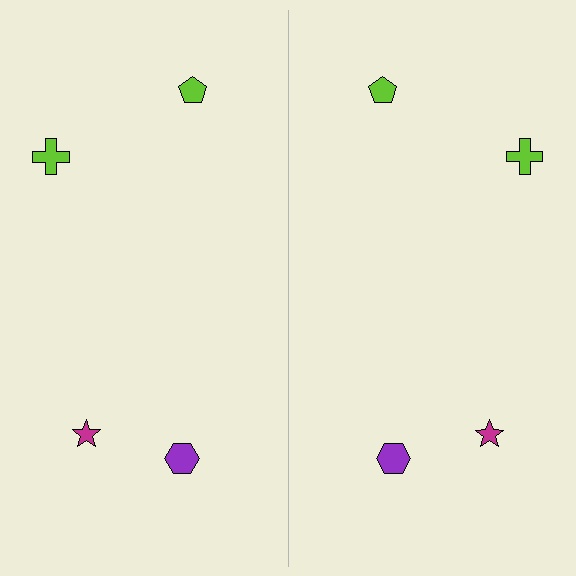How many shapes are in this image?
There are 8 shapes in this image.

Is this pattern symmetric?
Yes, this pattern has bilateral (reflection) symmetry.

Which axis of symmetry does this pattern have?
The pattern has a vertical axis of symmetry running through the center of the image.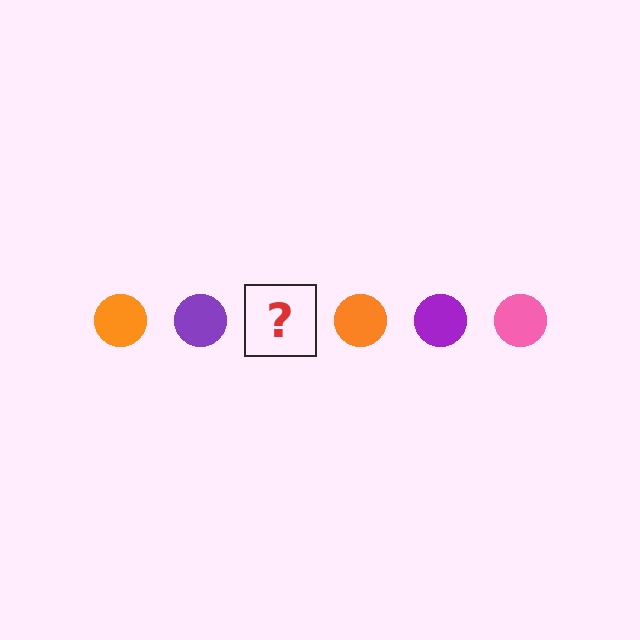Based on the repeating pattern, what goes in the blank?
The blank should be a pink circle.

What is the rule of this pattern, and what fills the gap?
The rule is that the pattern cycles through orange, purple, pink circles. The gap should be filled with a pink circle.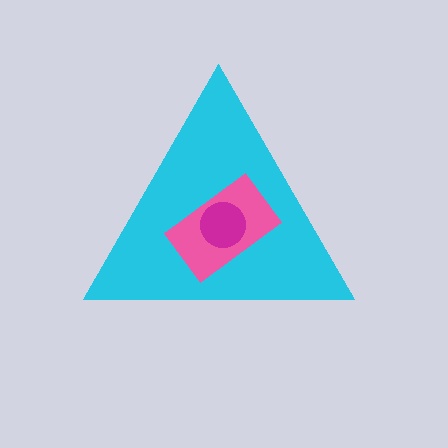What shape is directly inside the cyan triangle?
The pink rectangle.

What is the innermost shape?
The magenta circle.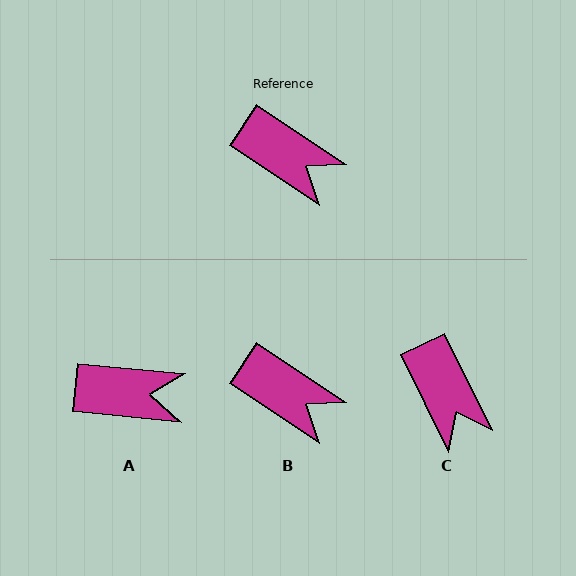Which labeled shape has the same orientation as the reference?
B.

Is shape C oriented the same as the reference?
No, it is off by about 30 degrees.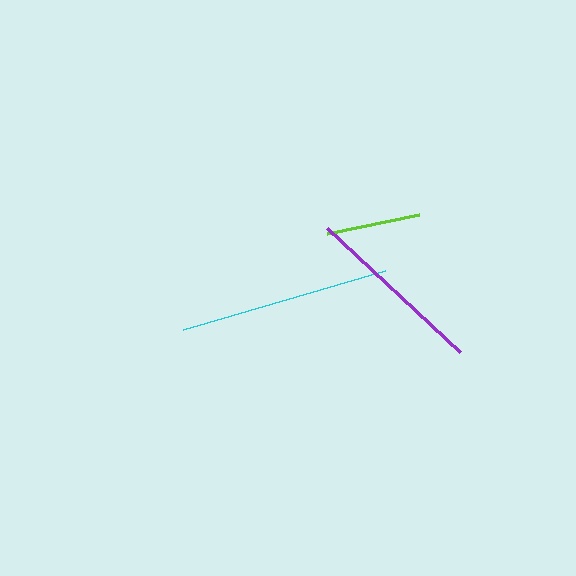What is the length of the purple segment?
The purple segment is approximately 182 pixels long.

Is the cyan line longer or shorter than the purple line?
The cyan line is longer than the purple line.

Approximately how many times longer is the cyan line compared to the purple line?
The cyan line is approximately 1.2 times the length of the purple line.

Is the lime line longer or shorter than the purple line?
The purple line is longer than the lime line.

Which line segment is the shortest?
The lime line is the shortest at approximately 93 pixels.